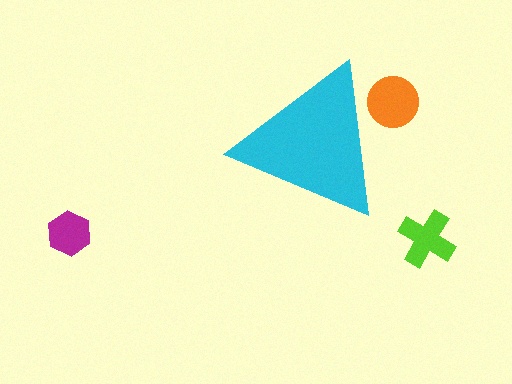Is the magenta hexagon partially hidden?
No, the magenta hexagon is fully visible.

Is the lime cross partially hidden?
No, the lime cross is fully visible.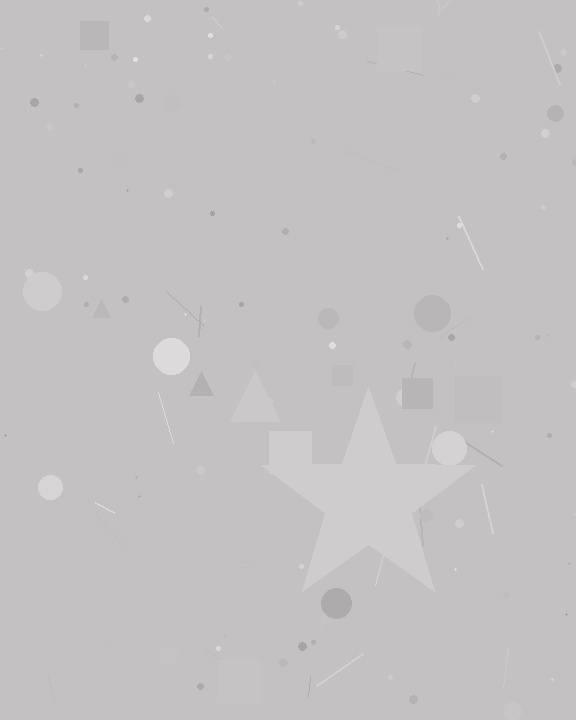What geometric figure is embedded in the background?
A star is embedded in the background.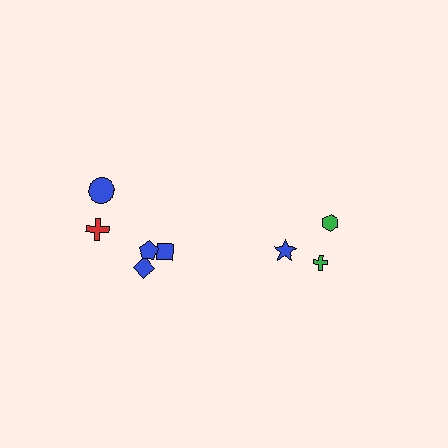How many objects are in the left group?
There are 5 objects.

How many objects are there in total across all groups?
There are 8 objects.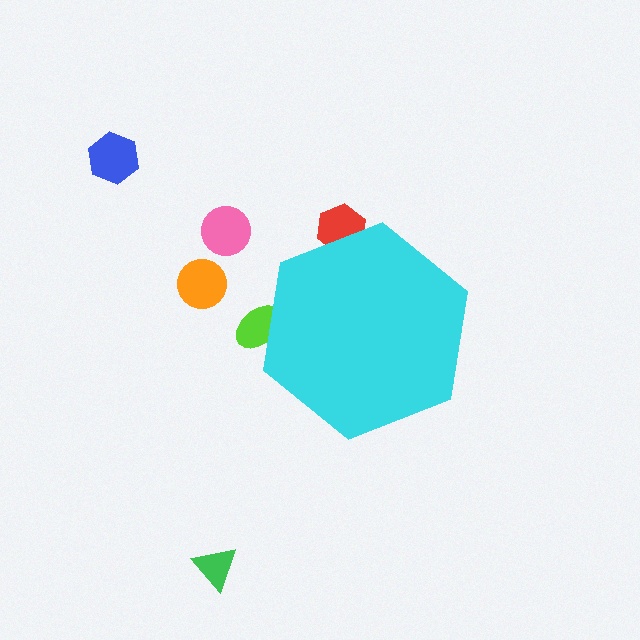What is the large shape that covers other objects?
A cyan hexagon.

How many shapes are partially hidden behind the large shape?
2 shapes are partially hidden.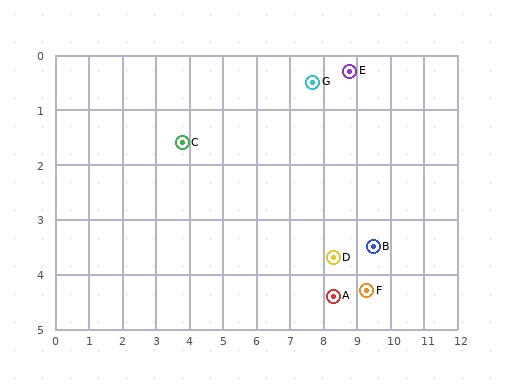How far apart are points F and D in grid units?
Points F and D are about 1.2 grid units apart.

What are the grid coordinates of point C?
Point C is at approximately (3.8, 1.6).